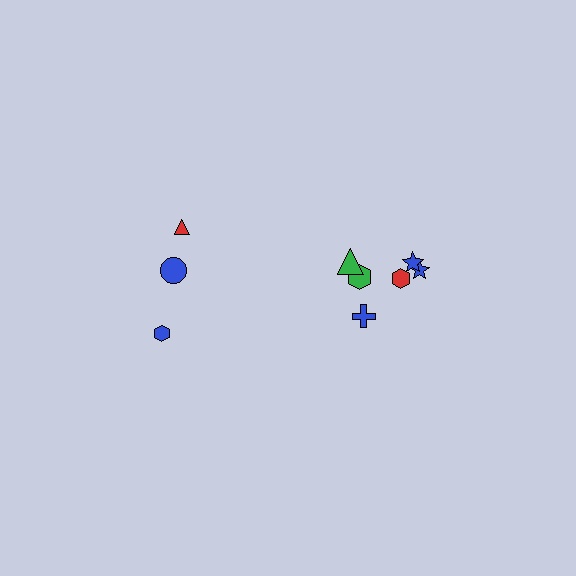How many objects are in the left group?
There are 3 objects.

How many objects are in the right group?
There are 6 objects.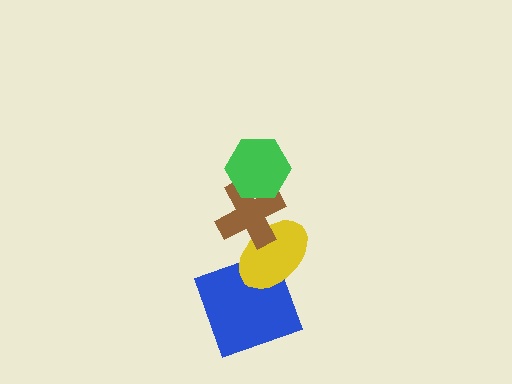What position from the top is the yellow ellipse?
The yellow ellipse is 3rd from the top.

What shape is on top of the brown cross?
The green hexagon is on top of the brown cross.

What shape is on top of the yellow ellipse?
The brown cross is on top of the yellow ellipse.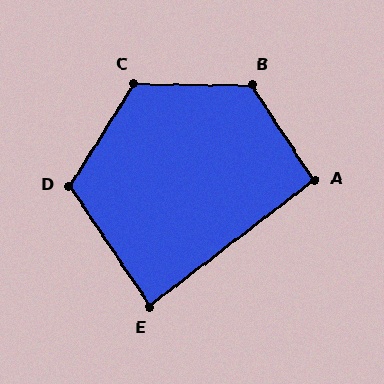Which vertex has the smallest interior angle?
E, at approximately 86 degrees.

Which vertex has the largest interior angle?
B, at approximately 123 degrees.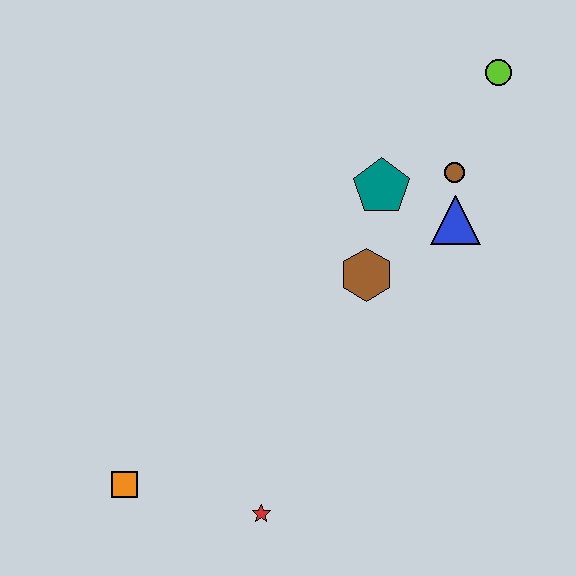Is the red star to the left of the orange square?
No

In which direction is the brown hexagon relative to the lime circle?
The brown hexagon is below the lime circle.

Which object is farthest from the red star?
The lime circle is farthest from the red star.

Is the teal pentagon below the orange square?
No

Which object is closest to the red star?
The orange square is closest to the red star.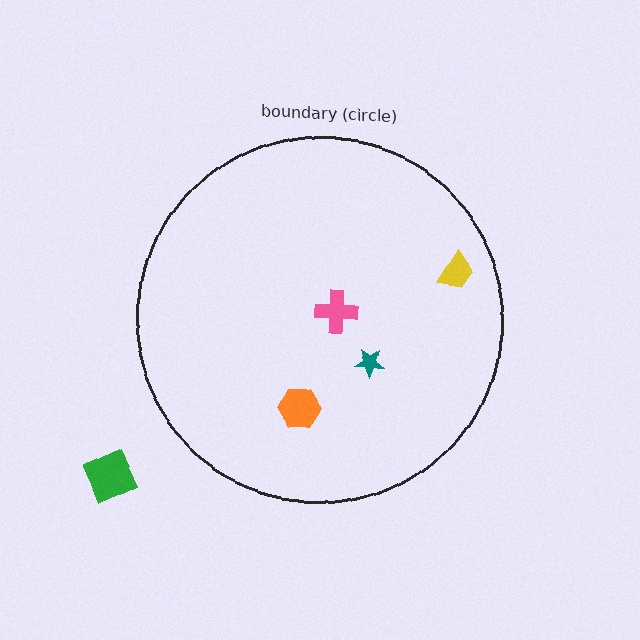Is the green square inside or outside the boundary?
Outside.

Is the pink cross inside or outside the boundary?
Inside.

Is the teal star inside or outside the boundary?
Inside.